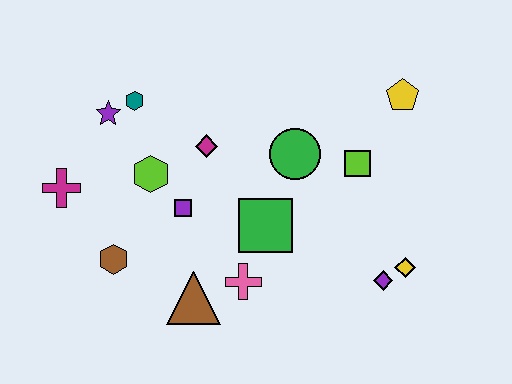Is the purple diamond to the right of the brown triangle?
Yes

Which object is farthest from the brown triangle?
The yellow pentagon is farthest from the brown triangle.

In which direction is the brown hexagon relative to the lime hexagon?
The brown hexagon is below the lime hexagon.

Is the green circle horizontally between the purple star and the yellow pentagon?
Yes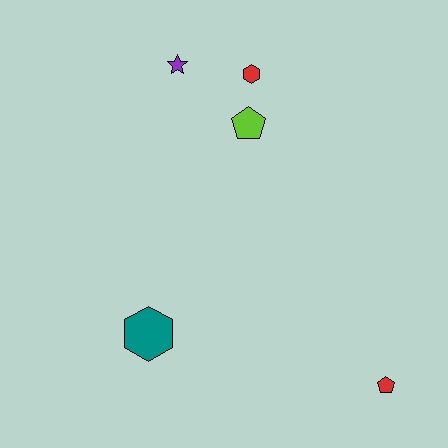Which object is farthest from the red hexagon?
The red pentagon is farthest from the red hexagon.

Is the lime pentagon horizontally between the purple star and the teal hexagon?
No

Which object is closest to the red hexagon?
The lime pentagon is closest to the red hexagon.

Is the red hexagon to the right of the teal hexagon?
Yes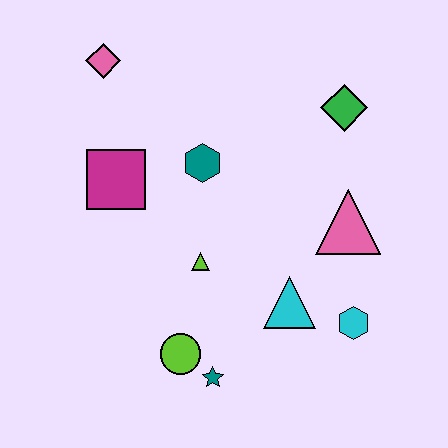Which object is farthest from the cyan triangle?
The pink diamond is farthest from the cyan triangle.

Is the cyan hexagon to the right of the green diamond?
Yes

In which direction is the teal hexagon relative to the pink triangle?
The teal hexagon is to the left of the pink triangle.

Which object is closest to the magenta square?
The teal hexagon is closest to the magenta square.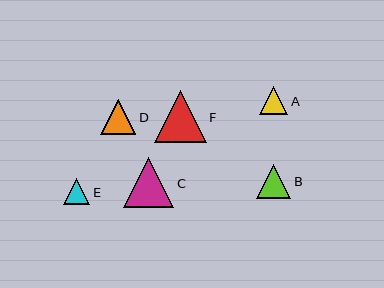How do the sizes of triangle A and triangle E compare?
Triangle A and triangle E are approximately the same size.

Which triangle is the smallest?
Triangle E is the smallest with a size of approximately 26 pixels.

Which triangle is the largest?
Triangle F is the largest with a size of approximately 51 pixels.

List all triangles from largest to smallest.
From largest to smallest: F, C, D, B, A, E.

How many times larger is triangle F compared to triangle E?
Triangle F is approximately 2.0 times the size of triangle E.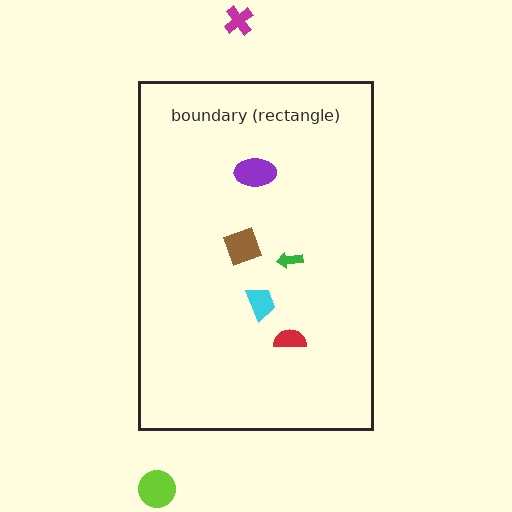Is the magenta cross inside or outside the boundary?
Outside.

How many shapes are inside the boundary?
5 inside, 2 outside.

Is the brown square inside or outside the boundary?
Inside.